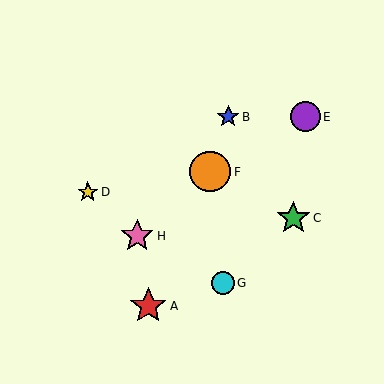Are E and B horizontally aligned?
Yes, both are at y≈117.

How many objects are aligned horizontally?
2 objects (B, E) are aligned horizontally.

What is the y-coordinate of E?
Object E is at y≈117.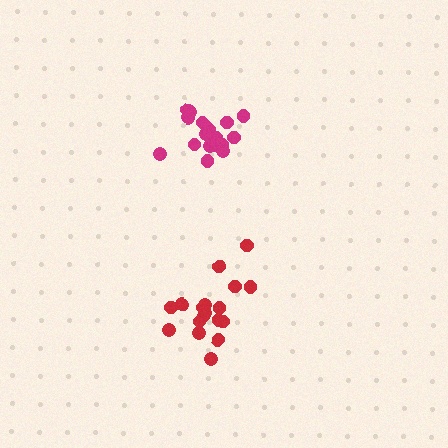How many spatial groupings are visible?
There are 2 spatial groupings.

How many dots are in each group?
Group 1: 18 dots, Group 2: 18 dots (36 total).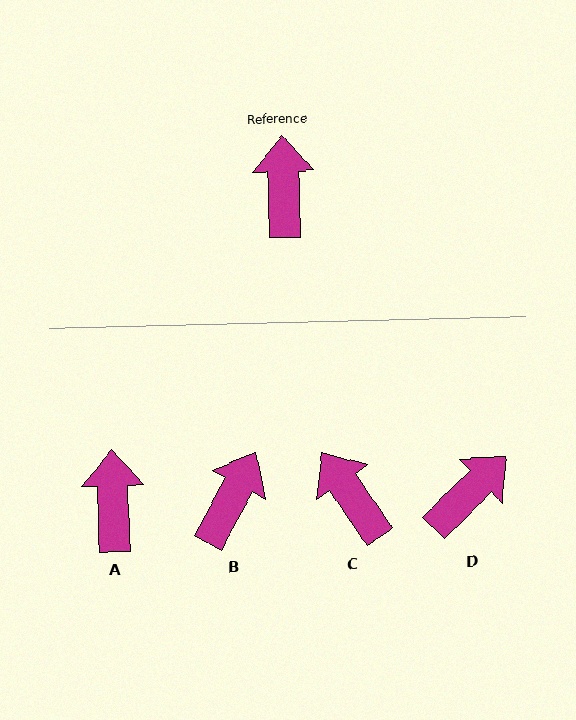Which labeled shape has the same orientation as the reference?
A.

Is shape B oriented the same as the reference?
No, it is off by about 30 degrees.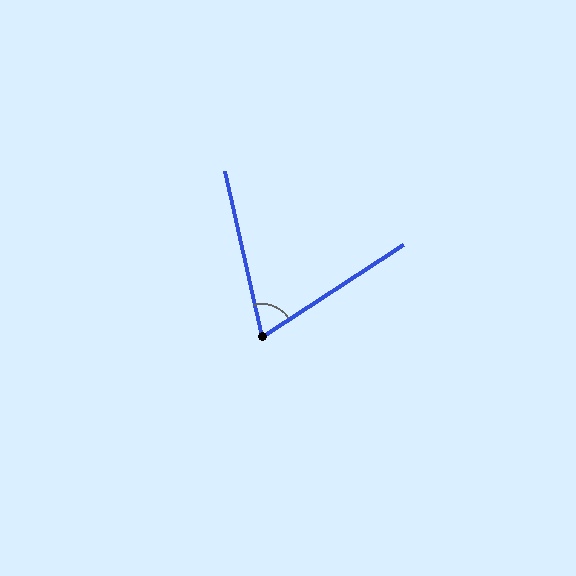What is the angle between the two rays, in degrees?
Approximately 70 degrees.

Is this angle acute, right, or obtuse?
It is acute.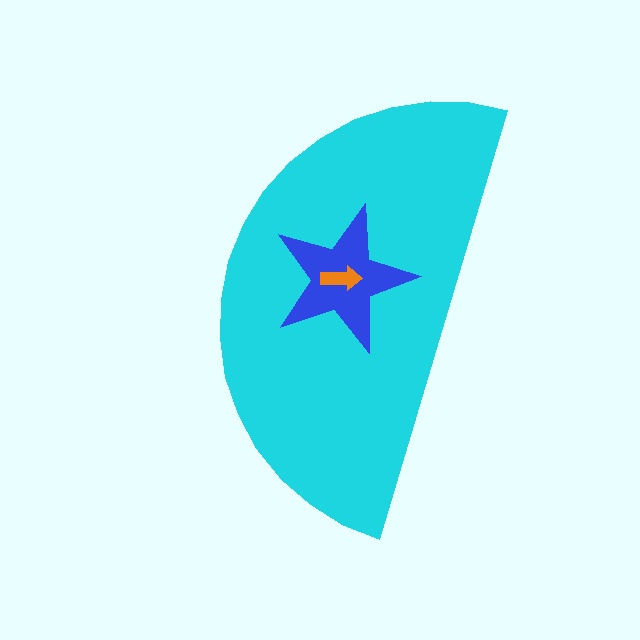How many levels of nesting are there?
3.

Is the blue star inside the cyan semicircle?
Yes.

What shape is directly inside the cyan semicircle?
The blue star.